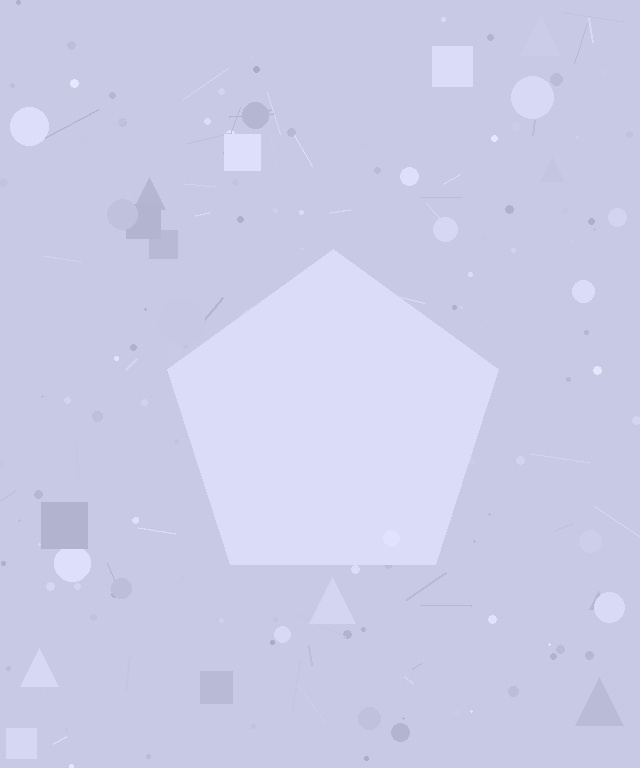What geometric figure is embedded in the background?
A pentagon is embedded in the background.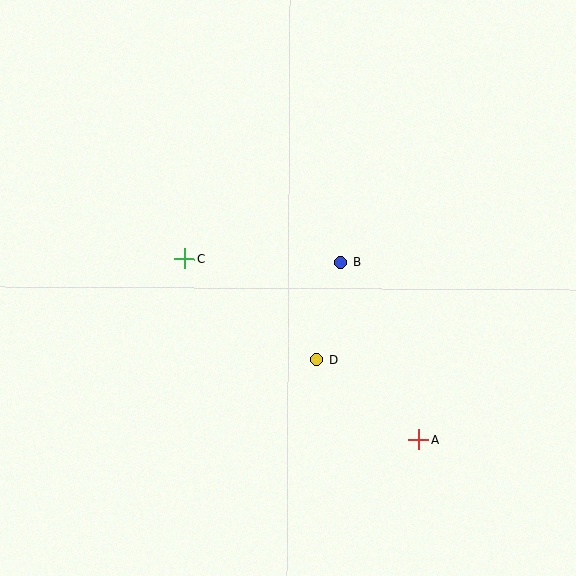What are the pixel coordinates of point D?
Point D is at (316, 360).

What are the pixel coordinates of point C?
Point C is at (185, 259).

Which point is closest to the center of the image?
Point B at (341, 263) is closest to the center.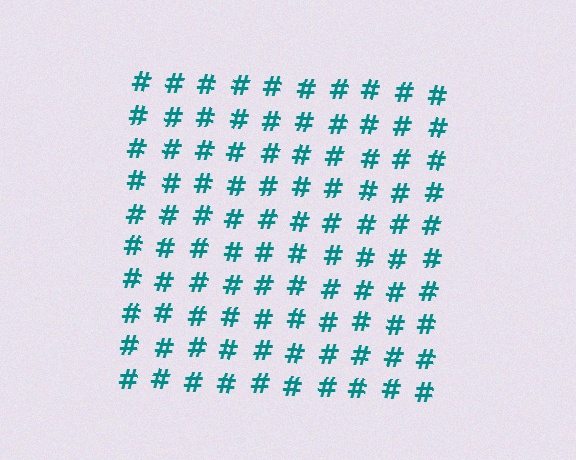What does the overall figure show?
The overall figure shows a square.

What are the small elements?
The small elements are hash symbols.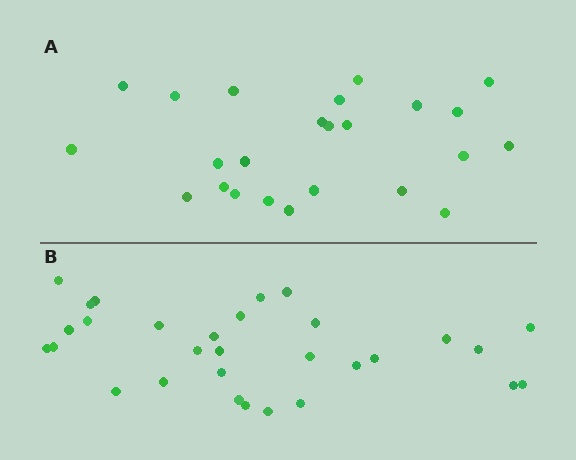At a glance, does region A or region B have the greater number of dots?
Region B (the bottom region) has more dots.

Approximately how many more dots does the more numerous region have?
Region B has about 6 more dots than region A.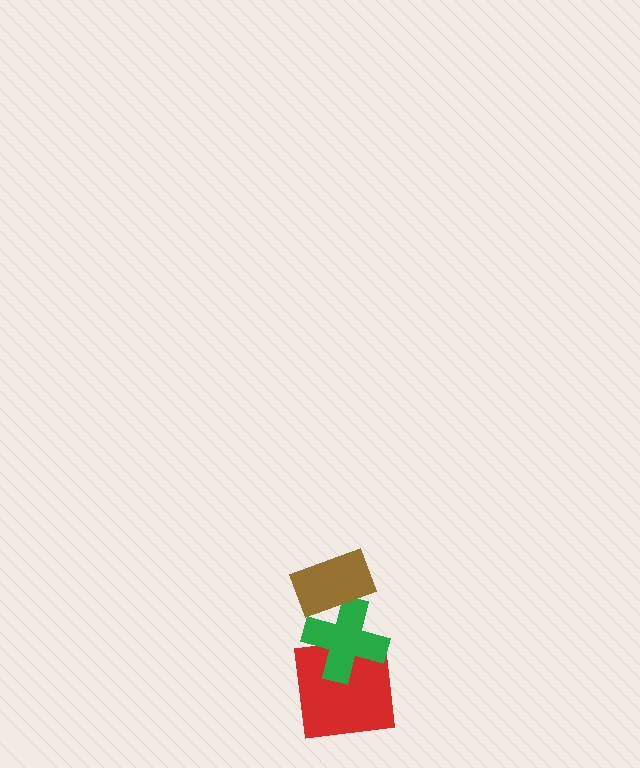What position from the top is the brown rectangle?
The brown rectangle is 1st from the top.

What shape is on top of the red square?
The green cross is on top of the red square.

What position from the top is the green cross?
The green cross is 2nd from the top.